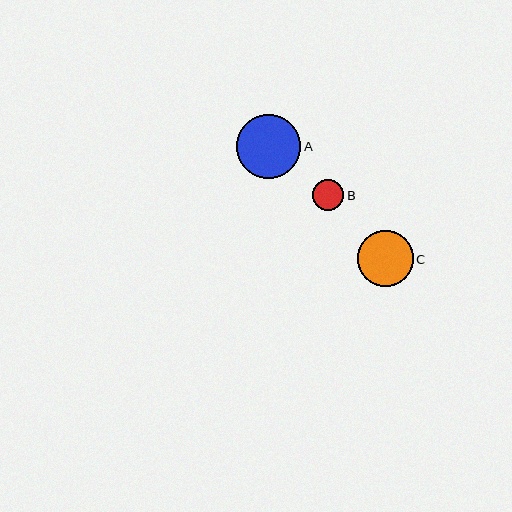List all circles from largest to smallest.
From largest to smallest: A, C, B.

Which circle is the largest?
Circle A is the largest with a size of approximately 64 pixels.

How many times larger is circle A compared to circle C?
Circle A is approximately 1.2 times the size of circle C.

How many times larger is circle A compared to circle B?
Circle A is approximately 2.0 times the size of circle B.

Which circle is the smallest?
Circle B is the smallest with a size of approximately 31 pixels.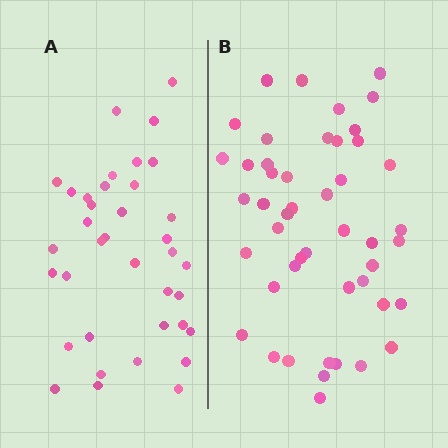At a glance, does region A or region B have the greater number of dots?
Region B (the right region) has more dots.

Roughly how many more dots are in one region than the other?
Region B has roughly 10 or so more dots than region A.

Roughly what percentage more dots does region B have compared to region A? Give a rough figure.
About 25% more.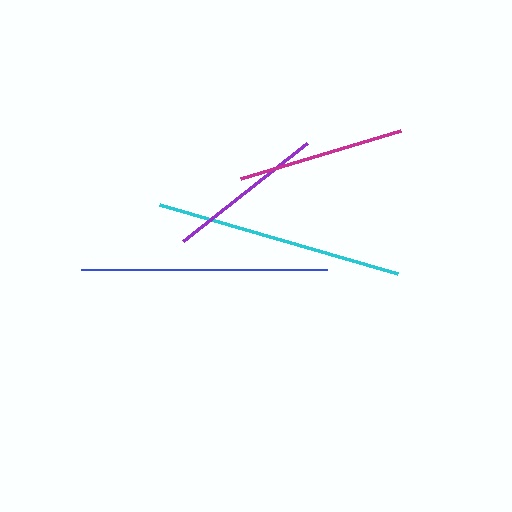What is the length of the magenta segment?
The magenta segment is approximately 168 pixels long.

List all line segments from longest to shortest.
From longest to shortest: cyan, blue, magenta, purple.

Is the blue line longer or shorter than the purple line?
The blue line is longer than the purple line.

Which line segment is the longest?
The cyan line is the longest at approximately 248 pixels.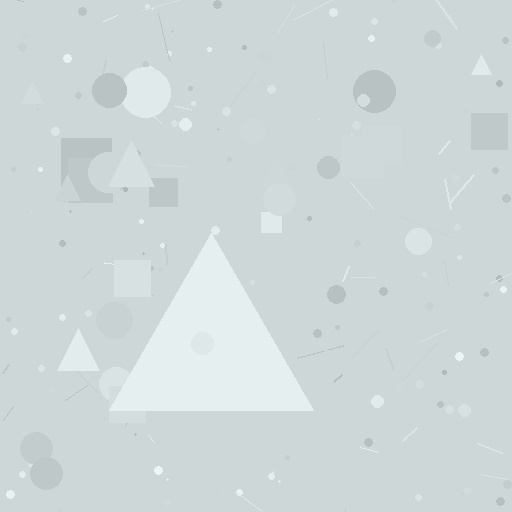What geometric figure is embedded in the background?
A triangle is embedded in the background.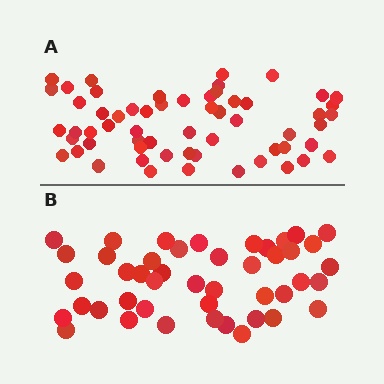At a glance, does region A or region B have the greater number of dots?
Region A (the top region) has more dots.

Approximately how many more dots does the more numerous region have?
Region A has approximately 15 more dots than region B.